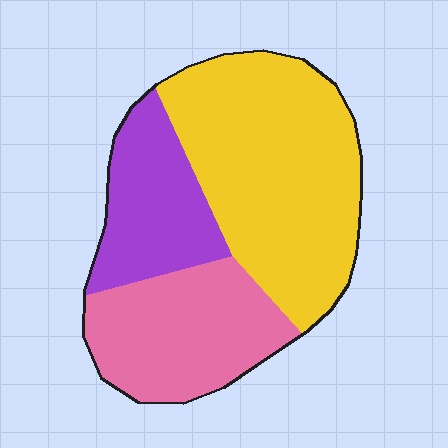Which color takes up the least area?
Purple, at roughly 20%.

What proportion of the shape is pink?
Pink takes up about one quarter (1/4) of the shape.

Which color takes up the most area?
Yellow, at roughly 50%.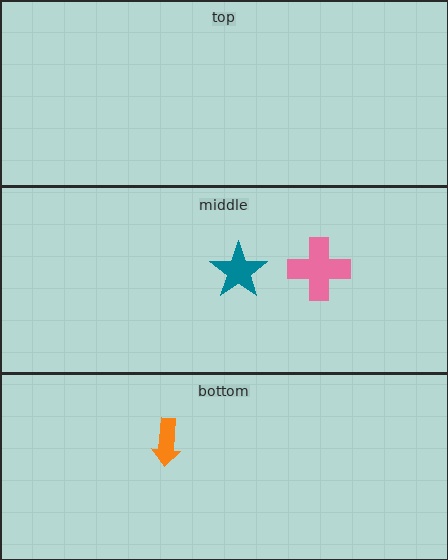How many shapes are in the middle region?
2.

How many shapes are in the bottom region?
1.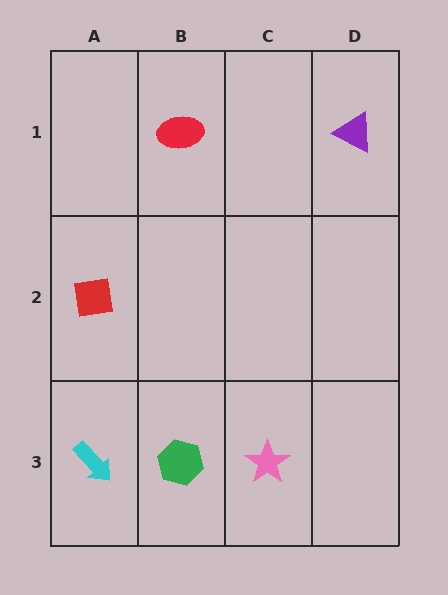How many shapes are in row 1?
2 shapes.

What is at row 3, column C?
A pink star.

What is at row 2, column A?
A red square.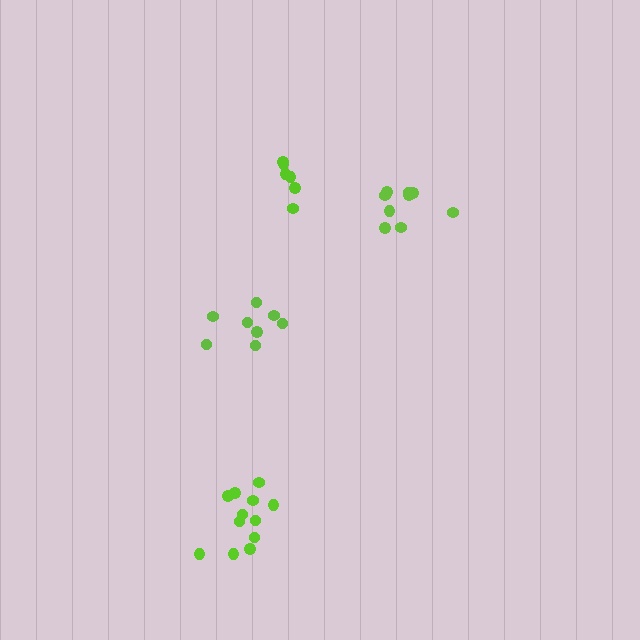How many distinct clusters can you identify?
There are 4 distinct clusters.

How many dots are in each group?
Group 1: 12 dots, Group 2: 6 dots, Group 3: 9 dots, Group 4: 8 dots (35 total).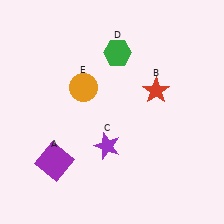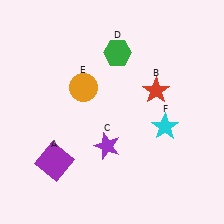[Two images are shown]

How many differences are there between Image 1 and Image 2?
There is 1 difference between the two images.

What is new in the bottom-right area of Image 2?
A cyan star (F) was added in the bottom-right area of Image 2.